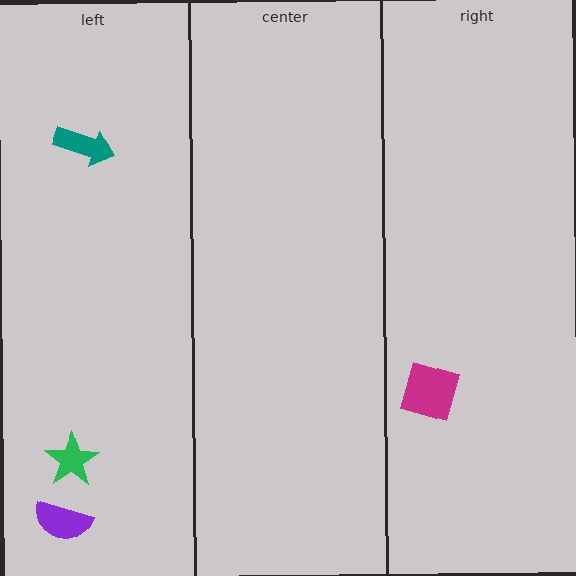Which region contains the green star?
The left region.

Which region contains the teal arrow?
The left region.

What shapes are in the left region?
The purple semicircle, the teal arrow, the green star.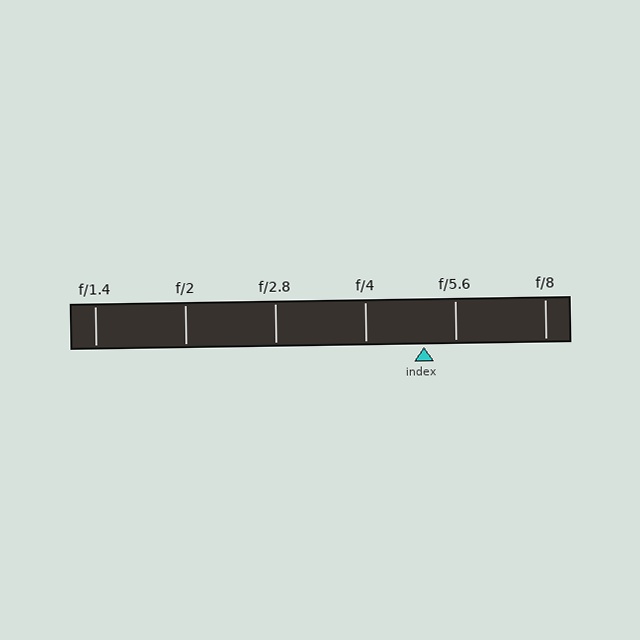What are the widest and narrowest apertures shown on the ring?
The widest aperture shown is f/1.4 and the narrowest is f/8.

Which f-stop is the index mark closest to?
The index mark is closest to f/5.6.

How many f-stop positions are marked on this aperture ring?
There are 6 f-stop positions marked.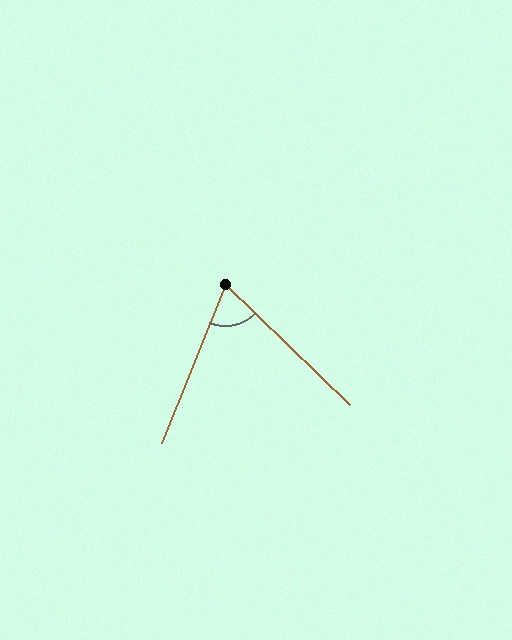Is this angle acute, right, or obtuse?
It is acute.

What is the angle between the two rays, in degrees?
Approximately 68 degrees.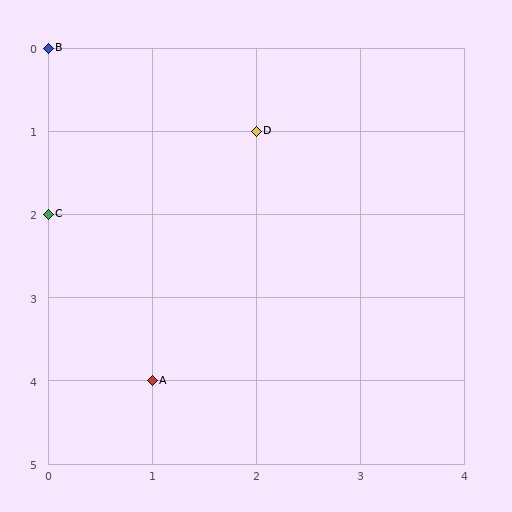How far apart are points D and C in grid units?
Points D and C are 2 columns and 1 row apart (about 2.2 grid units diagonally).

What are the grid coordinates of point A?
Point A is at grid coordinates (1, 4).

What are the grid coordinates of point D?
Point D is at grid coordinates (2, 1).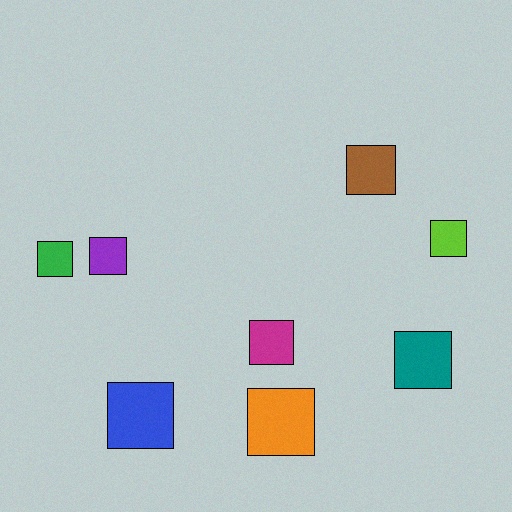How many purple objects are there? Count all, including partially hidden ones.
There is 1 purple object.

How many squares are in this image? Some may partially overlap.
There are 8 squares.